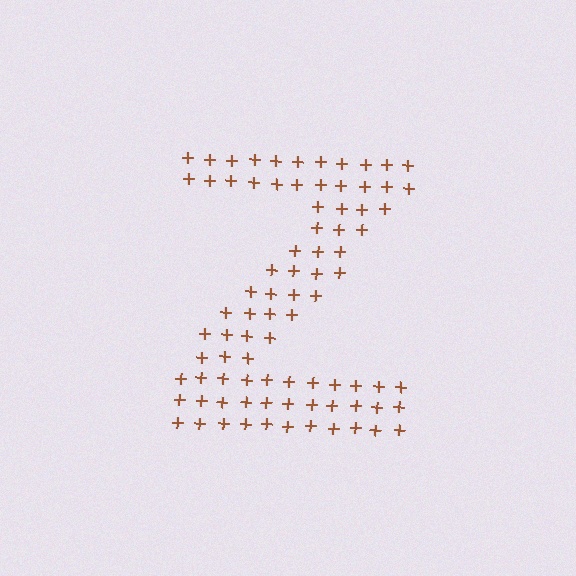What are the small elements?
The small elements are plus signs.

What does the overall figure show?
The overall figure shows the letter Z.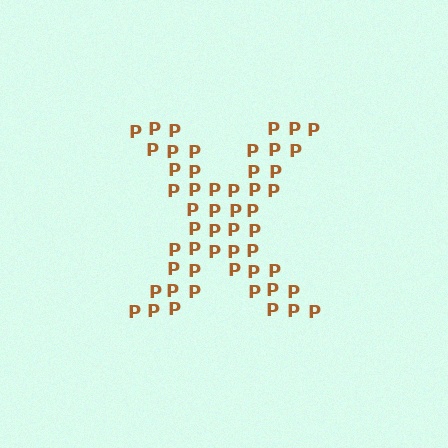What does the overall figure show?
The overall figure shows the letter X.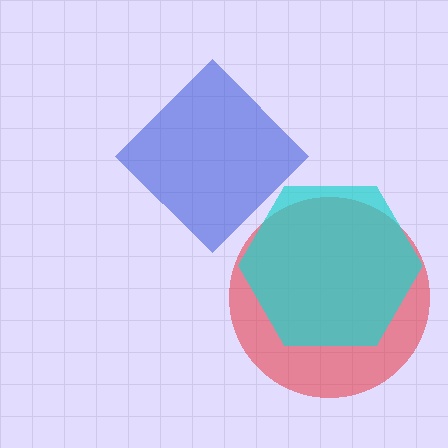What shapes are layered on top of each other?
The layered shapes are: a blue diamond, a red circle, a cyan hexagon.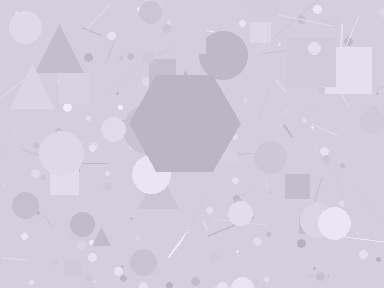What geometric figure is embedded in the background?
A hexagon is embedded in the background.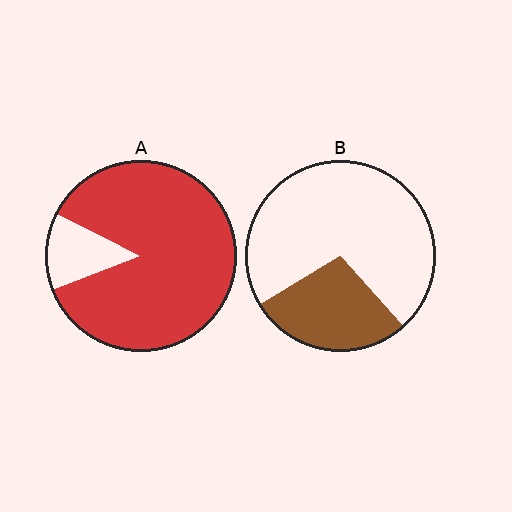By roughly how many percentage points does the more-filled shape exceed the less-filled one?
By roughly 60 percentage points (A over B).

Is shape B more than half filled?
No.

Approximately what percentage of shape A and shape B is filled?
A is approximately 85% and B is approximately 30%.